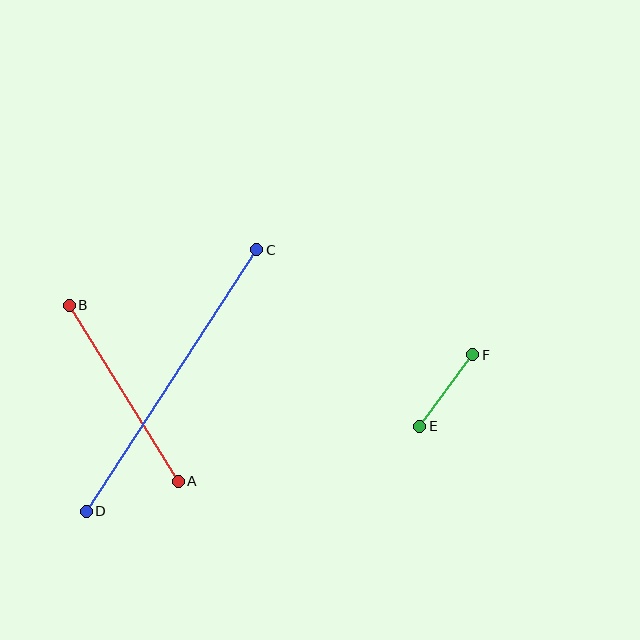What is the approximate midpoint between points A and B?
The midpoint is at approximately (124, 393) pixels.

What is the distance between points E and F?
The distance is approximately 89 pixels.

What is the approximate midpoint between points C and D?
The midpoint is at approximately (171, 381) pixels.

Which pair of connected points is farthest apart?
Points C and D are farthest apart.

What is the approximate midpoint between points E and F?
The midpoint is at approximately (446, 391) pixels.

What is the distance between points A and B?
The distance is approximately 207 pixels.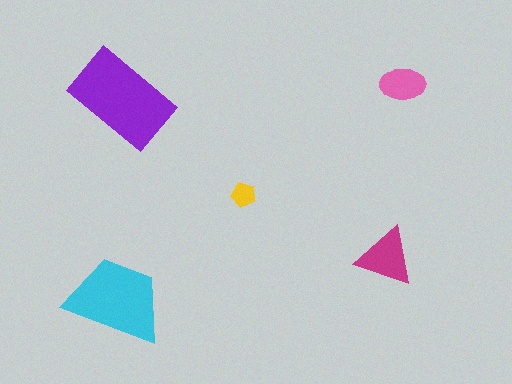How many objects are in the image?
There are 5 objects in the image.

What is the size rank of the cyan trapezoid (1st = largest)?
2nd.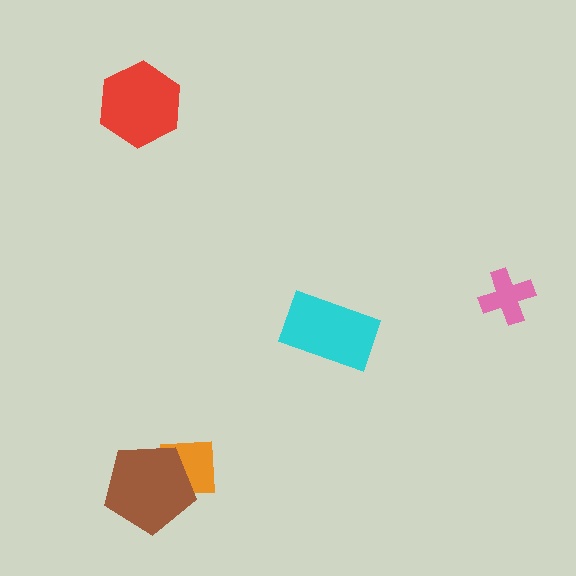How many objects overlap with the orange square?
1 object overlaps with the orange square.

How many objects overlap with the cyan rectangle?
0 objects overlap with the cyan rectangle.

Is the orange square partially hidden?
Yes, it is partially covered by another shape.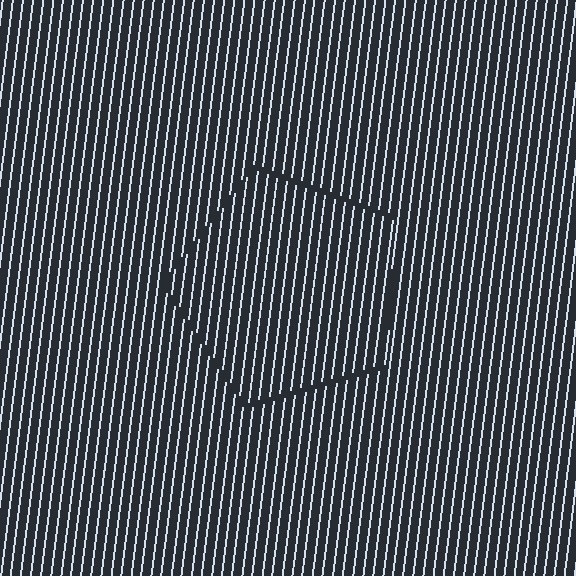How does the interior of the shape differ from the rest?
The interior of the shape contains the same grating, shifted by half a period — the contour is defined by the phase discontinuity where line-ends from the inner and outer gratings abut.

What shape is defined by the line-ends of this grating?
An illusory pentagon. The interior of the shape contains the same grating, shifted by half a period — the contour is defined by the phase discontinuity where line-ends from the inner and outer gratings abut.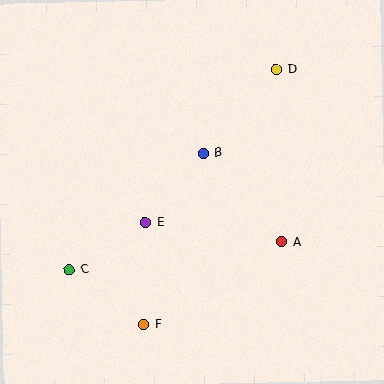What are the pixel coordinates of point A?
Point A is at (282, 242).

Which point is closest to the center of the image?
Point B at (203, 153) is closest to the center.